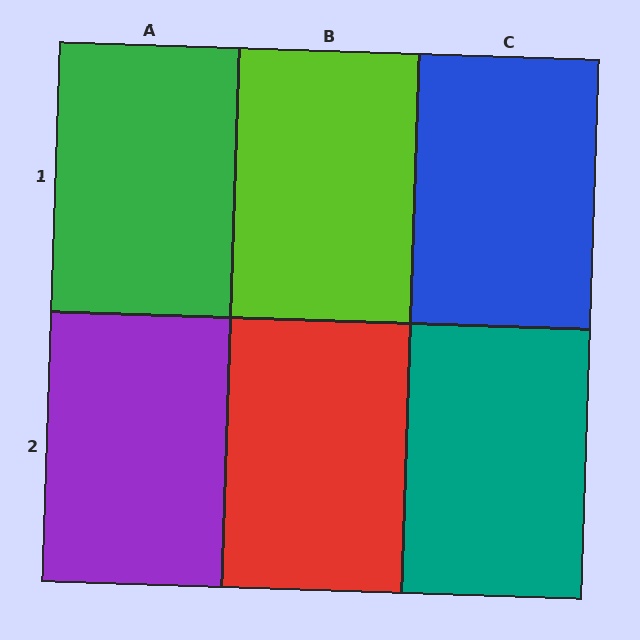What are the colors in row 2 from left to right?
Purple, red, teal.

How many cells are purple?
1 cell is purple.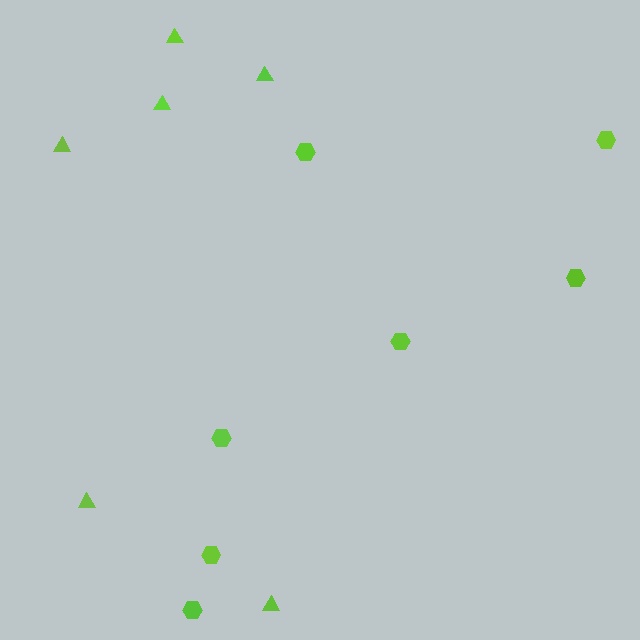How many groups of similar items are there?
There are 2 groups: one group of triangles (6) and one group of hexagons (7).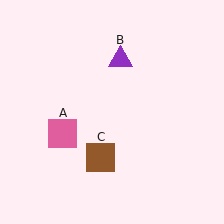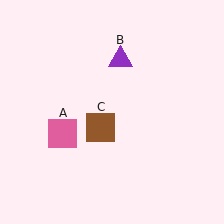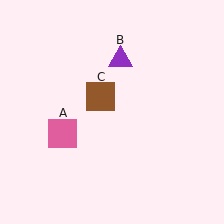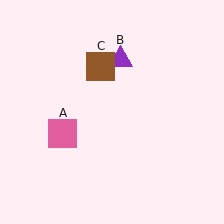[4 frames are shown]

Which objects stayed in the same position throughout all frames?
Pink square (object A) and purple triangle (object B) remained stationary.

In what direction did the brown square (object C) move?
The brown square (object C) moved up.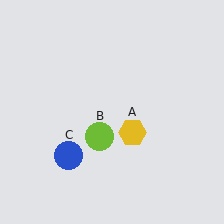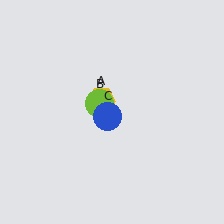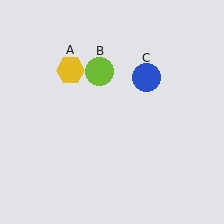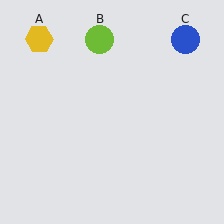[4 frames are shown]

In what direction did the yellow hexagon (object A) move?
The yellow hexagon (object A) moved up and to the left.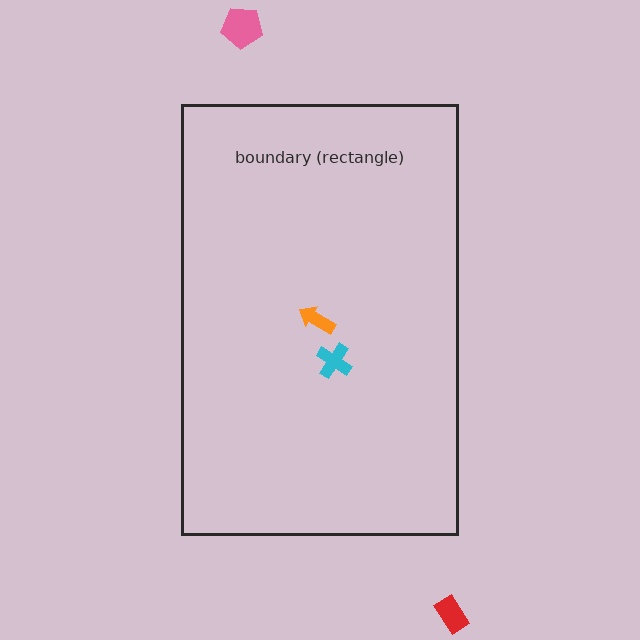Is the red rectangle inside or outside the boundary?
Outside.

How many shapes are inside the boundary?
2 inside, 2 outside.